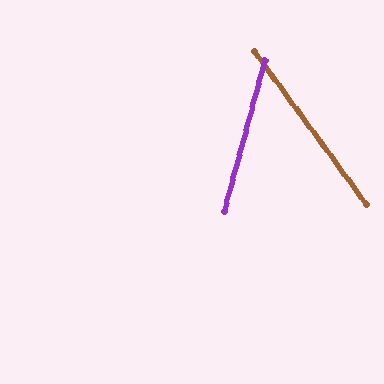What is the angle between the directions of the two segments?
Approximately 51 degrees.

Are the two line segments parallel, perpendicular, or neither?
Neither parallel nor perpendicular — they differ by about 51°.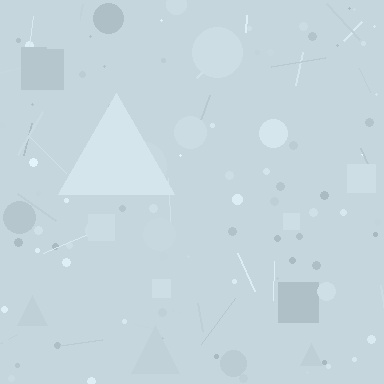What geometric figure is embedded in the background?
A triangle is embedded in the background.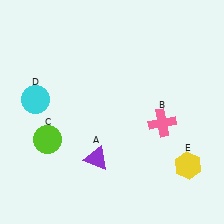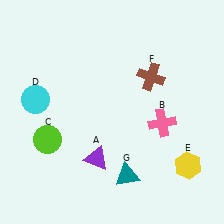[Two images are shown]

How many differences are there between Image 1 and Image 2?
There are 2 differences between the two images.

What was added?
A brown cross (F), a teal triangle (G) were added in Image 2.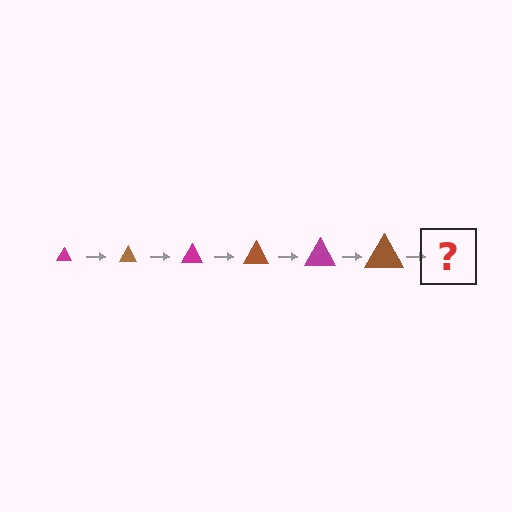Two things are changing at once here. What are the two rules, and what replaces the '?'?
The two rules are that the triangle grows larger each step and the color cycles through magenta and brown. The '?' should be a magenta triangle, larger than the previous one.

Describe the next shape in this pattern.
It should be a magenta triangle, larger than the previous one.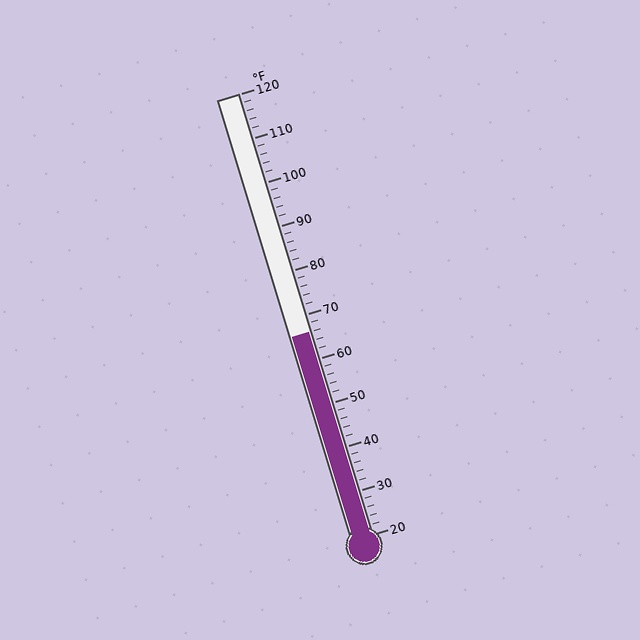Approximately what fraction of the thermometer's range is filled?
The thermometer is filled to approximately 45% of its range.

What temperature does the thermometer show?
The thermometer shows approximately 66°F.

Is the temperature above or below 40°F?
The temperature is above 40°F.